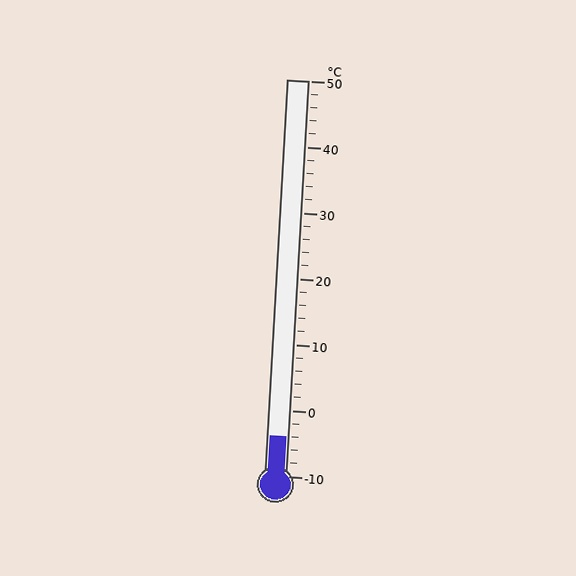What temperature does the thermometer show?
The thermometer shows approximately -4°C.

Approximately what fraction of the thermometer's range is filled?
The thermometer is filled to approximately 10% of its range.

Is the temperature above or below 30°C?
The temperature is below 30°C.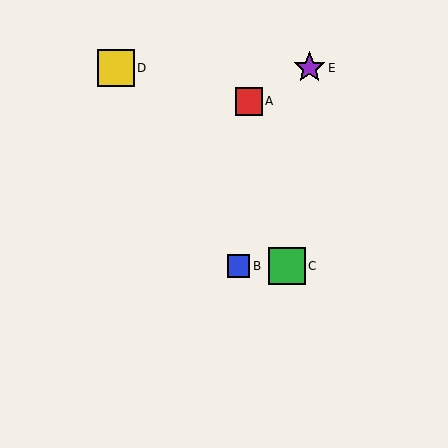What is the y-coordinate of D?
Object D is at y≈68.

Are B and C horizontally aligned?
Yes, both are at y≈266.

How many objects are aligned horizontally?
2 objects (B, C) are aligned horizontally.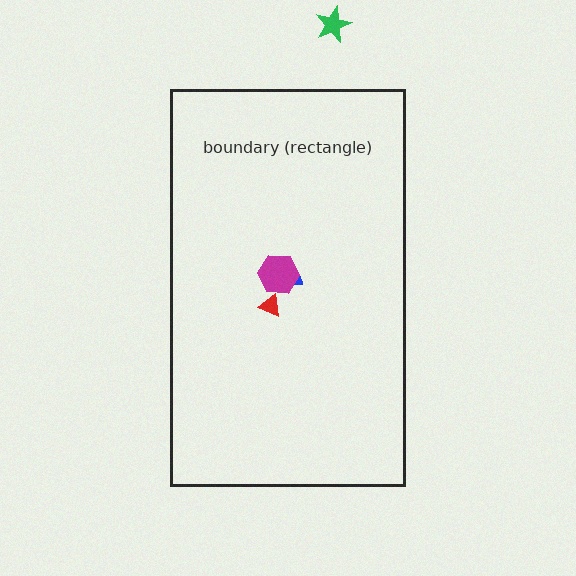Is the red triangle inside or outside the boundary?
Inside.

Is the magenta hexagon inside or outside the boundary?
Inside.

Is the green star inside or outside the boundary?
Outside.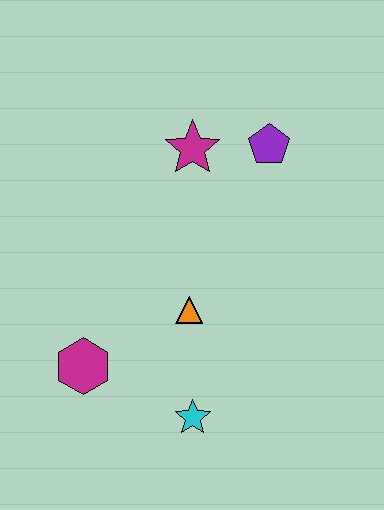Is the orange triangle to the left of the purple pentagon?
Yes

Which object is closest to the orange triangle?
The cyan star is closest to the orange triangle.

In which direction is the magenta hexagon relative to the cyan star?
The magenta hexagon is to the left of the cyan star.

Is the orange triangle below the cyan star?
No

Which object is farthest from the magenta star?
The cyan star is farthest from the magenta star.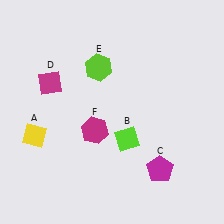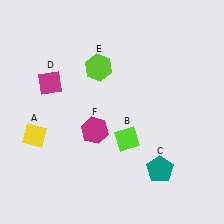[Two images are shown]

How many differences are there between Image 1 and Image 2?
There is 1 difference between the two images.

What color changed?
The pentagon (C) changed from magenta in Image 1 to teal in Image 2.